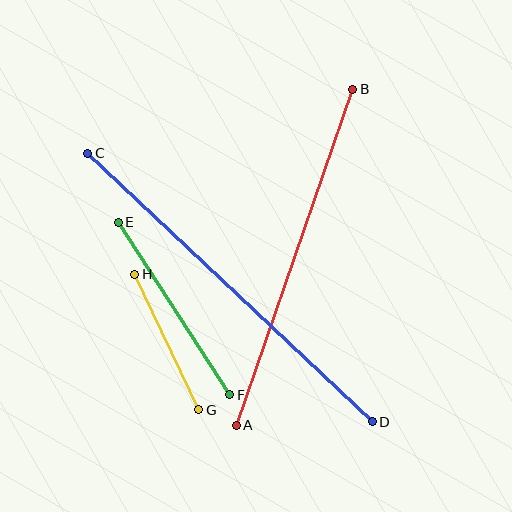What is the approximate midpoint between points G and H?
The midpoint is at approximately (167, 342) pixels.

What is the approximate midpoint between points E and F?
The midpoint is at approximately (174, 309) pixels.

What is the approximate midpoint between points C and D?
The midpoint is at approximately (230, 288) pixels.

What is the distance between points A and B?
The distance is approximately 356 pixels.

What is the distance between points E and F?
The distance is approximately 205 pixels.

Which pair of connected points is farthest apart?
Points C and D are farthest apart.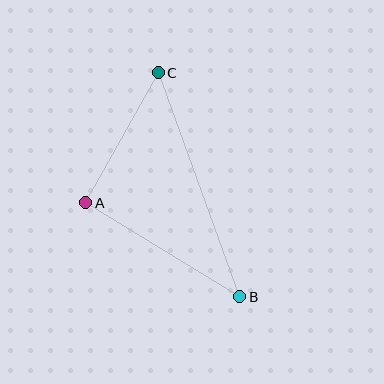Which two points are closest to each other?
Points A and C are closest to each other.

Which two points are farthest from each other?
Points B and C are farthest from each other.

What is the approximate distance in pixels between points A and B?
The distance between A and B is approximately 181 pixels.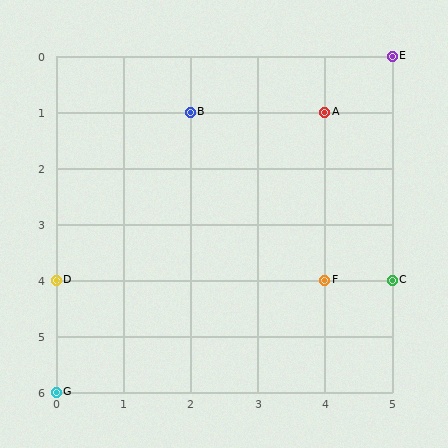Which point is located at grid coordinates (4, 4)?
Point F is at (4, 4).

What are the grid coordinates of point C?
Point C is at grid coordinates (5, 4).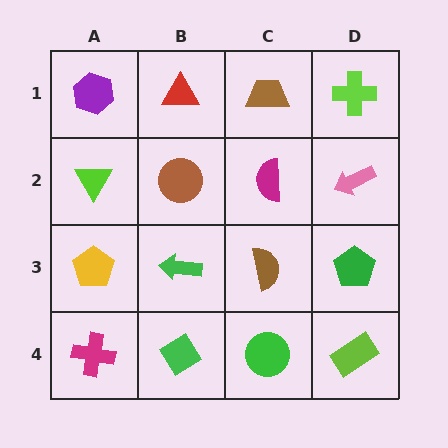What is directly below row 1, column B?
A brown circle.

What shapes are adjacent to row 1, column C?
A magenta semicircle (row 2, column C), a red triangle (row 1, column B), a lime cross (row 1, column D).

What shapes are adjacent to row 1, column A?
A lime triangle (row 2, column A), a red triangle (row 1, column B).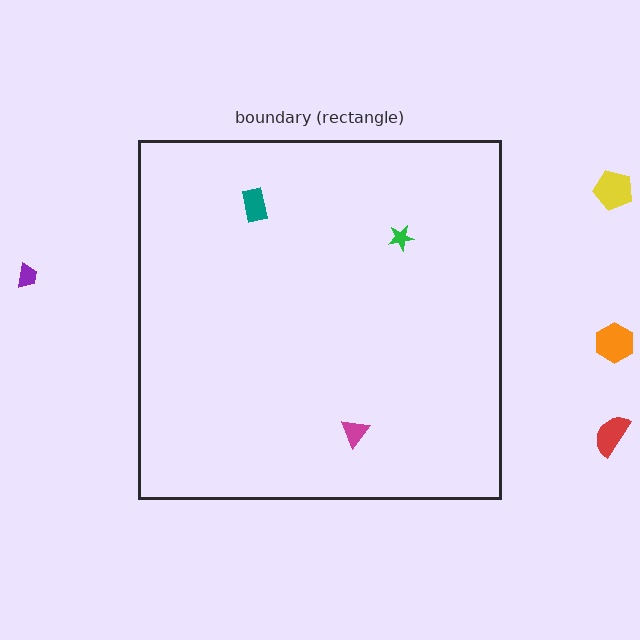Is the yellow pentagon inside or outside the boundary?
Outside.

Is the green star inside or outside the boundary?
Inside.